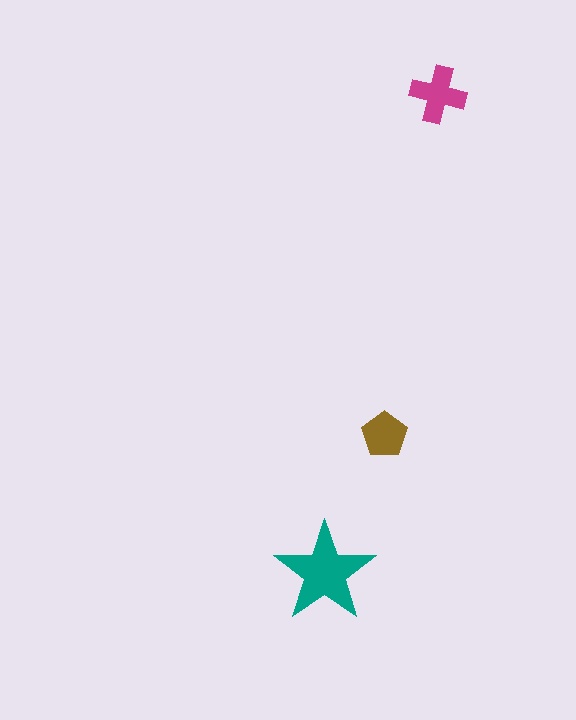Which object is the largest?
The teal star.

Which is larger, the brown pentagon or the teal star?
The teal star.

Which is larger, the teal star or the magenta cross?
The teal star.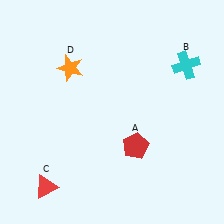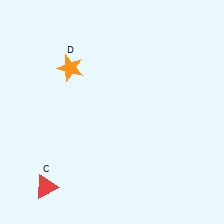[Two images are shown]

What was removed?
The cyan cross (B), the red pentagon (A) were removed in Image 2.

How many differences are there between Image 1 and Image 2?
There are 2 differences between the two images.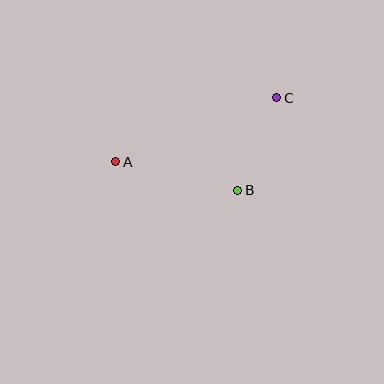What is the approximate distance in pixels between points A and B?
The distance between A and B is approximately 125 pixels.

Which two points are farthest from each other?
Points A and C are farthest from each other.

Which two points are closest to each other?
Points B and C are closest to each other.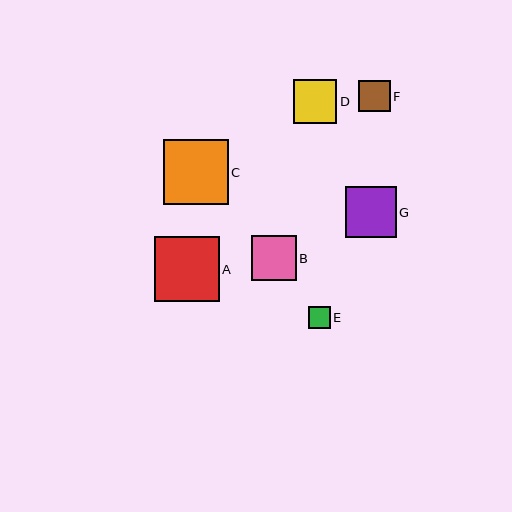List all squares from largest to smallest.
From largest to smallest: C, A, G, B, D, F, E.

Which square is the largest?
Square C is the largest with a size of approximately 65 pixels.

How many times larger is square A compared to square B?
Square A is approximately 1.4 times the size of square B.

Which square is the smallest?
Square E is the smallest with a size of approximately 22 pixels.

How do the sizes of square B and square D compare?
Square B and square D are approximately the same size.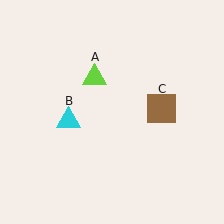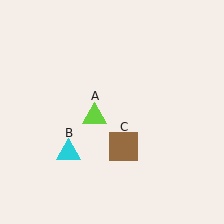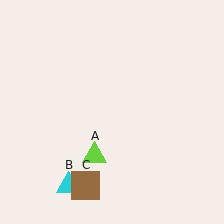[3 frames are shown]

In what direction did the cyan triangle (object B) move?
The cyan triangle (object B) moved down.